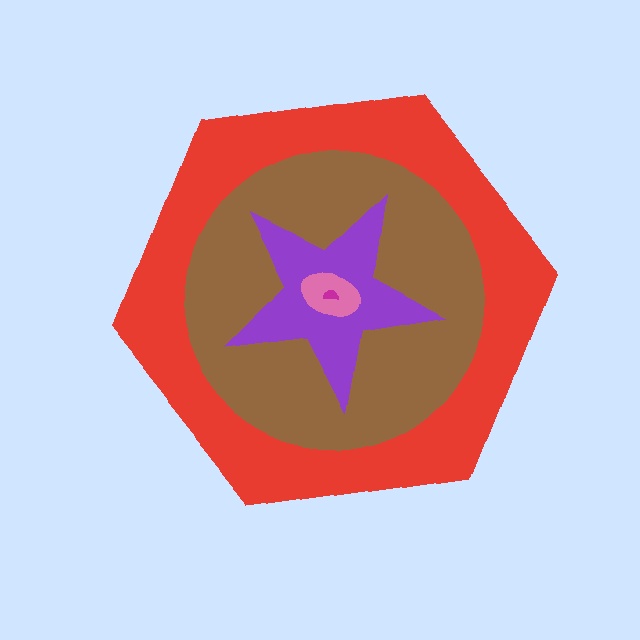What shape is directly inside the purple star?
The pink ellipse.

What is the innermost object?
The magenta semicircle.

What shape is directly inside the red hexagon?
The brown circle.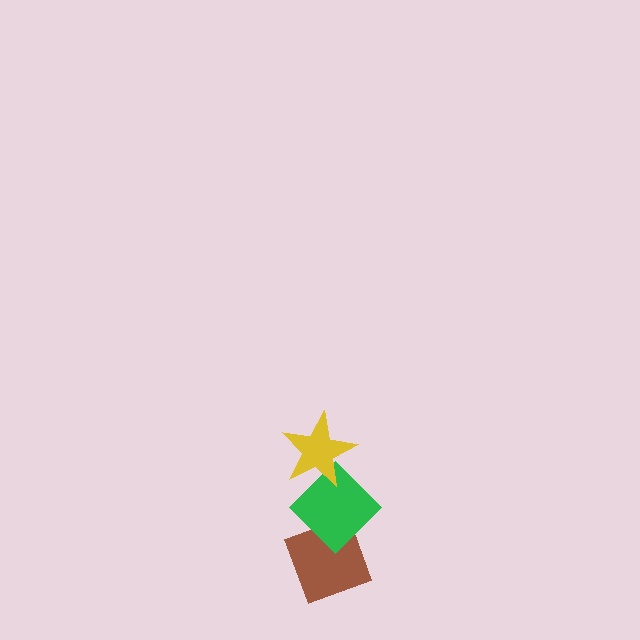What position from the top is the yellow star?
The yellow star is 1st from the top.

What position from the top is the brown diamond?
The brown diamond is 3rd from the top.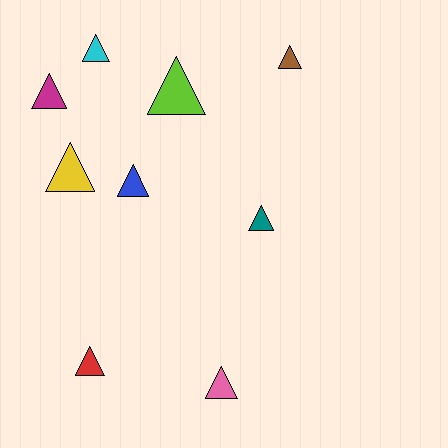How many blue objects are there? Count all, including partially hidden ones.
There is 1 blue object.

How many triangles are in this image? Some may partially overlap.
There are 9 triangles.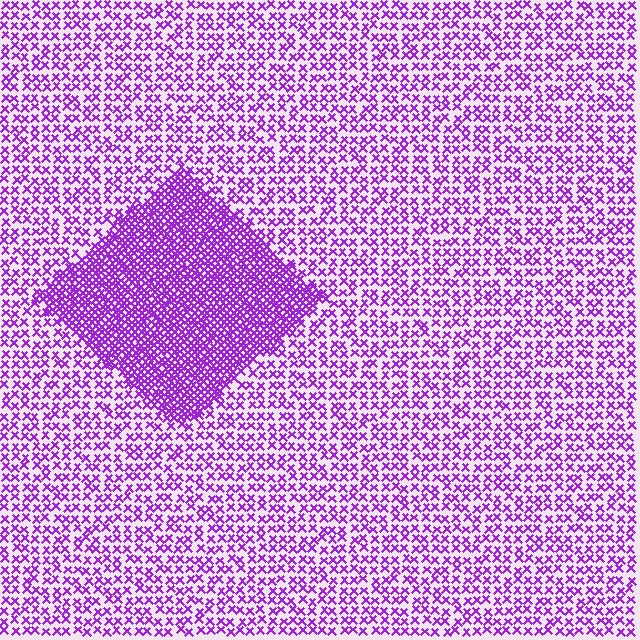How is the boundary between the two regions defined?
The boundary is defined by a change in element density (approximately 2.4x ratio). All elements are the same color, size, and shape.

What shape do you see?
I see a diamond.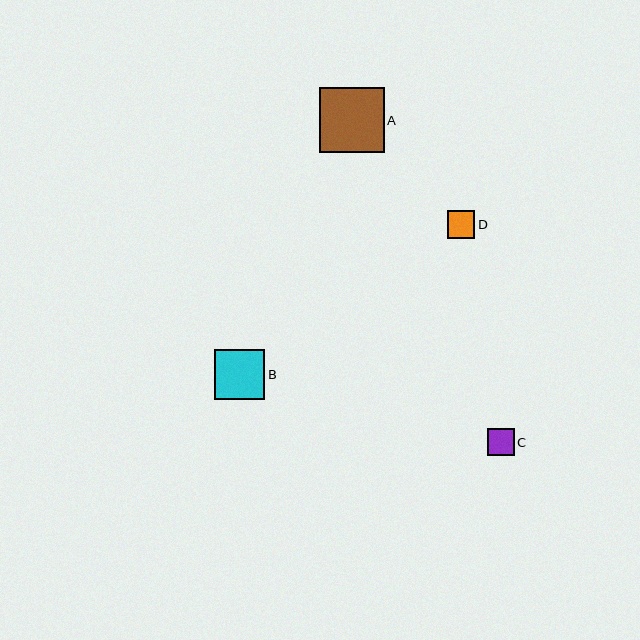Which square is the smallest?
Square C is the smallest with a size of approximately 27 pixels.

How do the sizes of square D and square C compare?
Square D and square C are approximately the same size.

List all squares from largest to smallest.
From largest to smallest: A, B, D, C.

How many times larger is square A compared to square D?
Square A is approximately 2.3 times the size of square D.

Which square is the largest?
Square A is the largest with a size of approximately 64 pixels.